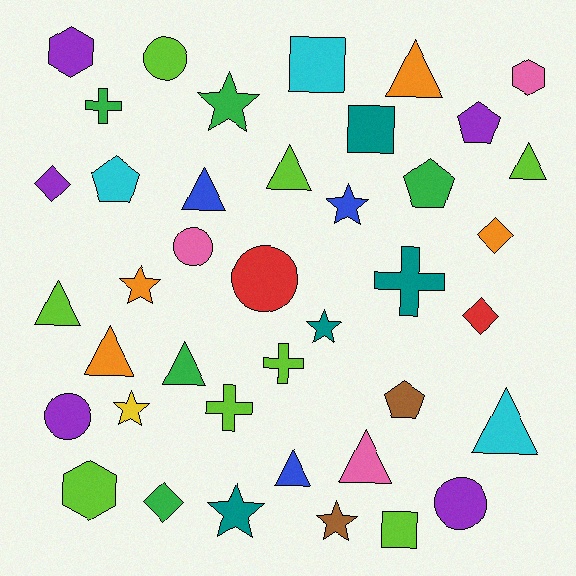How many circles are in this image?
There are 5 circles.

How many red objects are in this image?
There are 2 red objects.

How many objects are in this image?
There are 40 objects.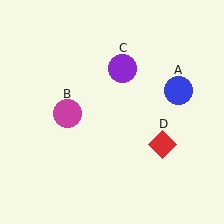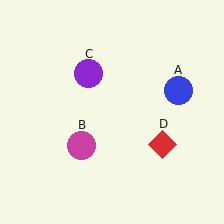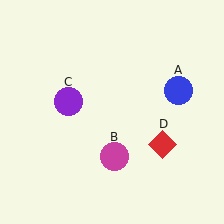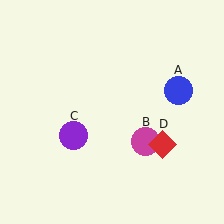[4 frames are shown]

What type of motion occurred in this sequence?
The magenta circle (object B), purple circle (object C) rotated counterclockwise around the center of the scene.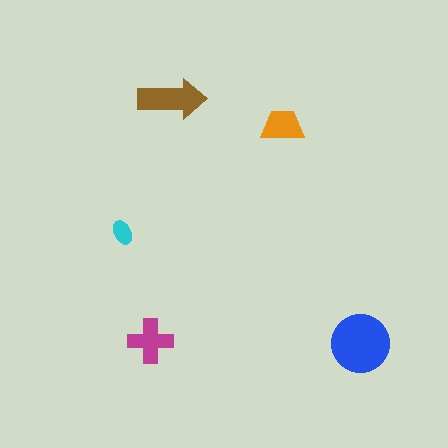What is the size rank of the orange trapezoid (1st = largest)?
4th.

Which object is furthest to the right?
The blue circle is rightmost.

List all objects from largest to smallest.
The blue circle, the brown arrow, the magenta cross, the orange trapezoid, the cyan ellipse.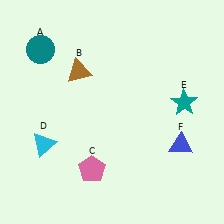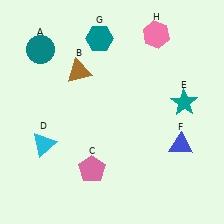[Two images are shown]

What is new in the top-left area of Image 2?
A teal hexagon (G) was added in the top-left area of Image 2.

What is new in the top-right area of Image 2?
A pink hexagon (H) was added in the top-right area of Image 2.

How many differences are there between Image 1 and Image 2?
There are 2 differences between the two images.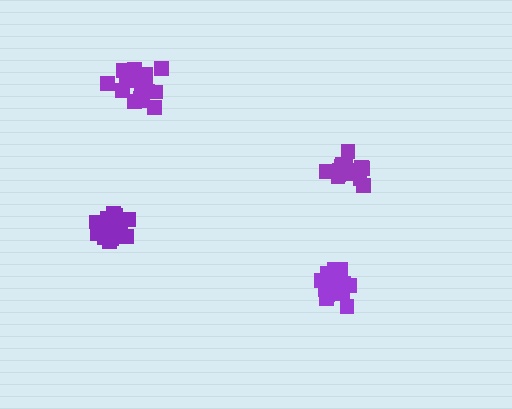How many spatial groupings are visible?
There are 4 spatial groupings.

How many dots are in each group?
Group 1: 18 dots, Group 2: 19 dots, Group 3: 17 dots, Group 4: 16 dots (70 total).